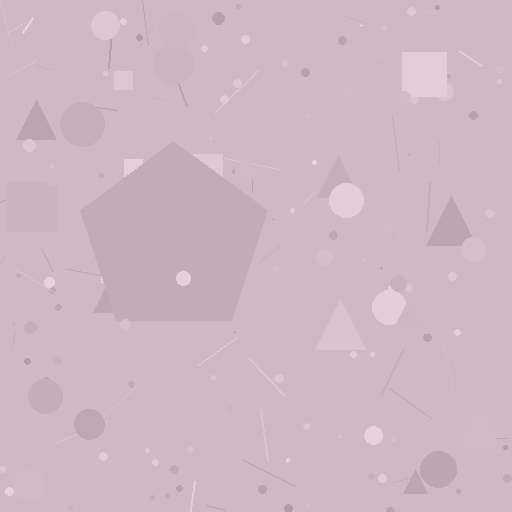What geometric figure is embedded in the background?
A pentagon is embedded in the background.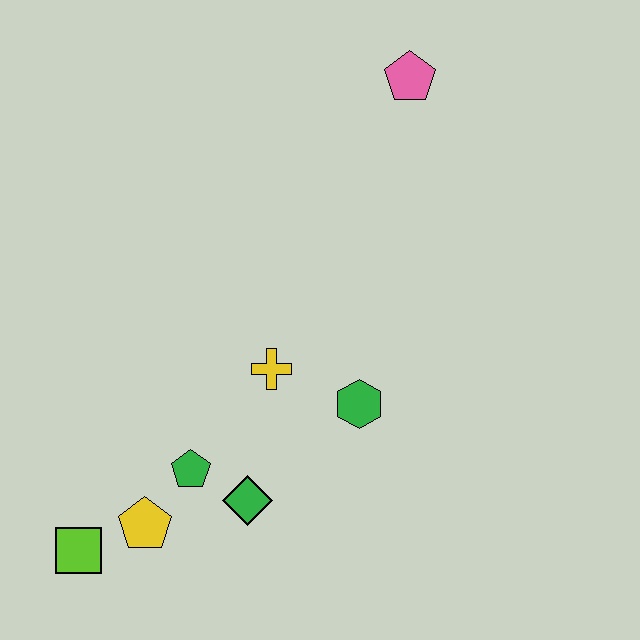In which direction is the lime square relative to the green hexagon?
The lime square is to the left of the green hexagon.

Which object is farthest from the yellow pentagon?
The pink pentagon is farthest from the yellow pentagon.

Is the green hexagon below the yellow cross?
Yes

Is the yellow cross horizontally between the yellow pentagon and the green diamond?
No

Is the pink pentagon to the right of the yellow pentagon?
Yes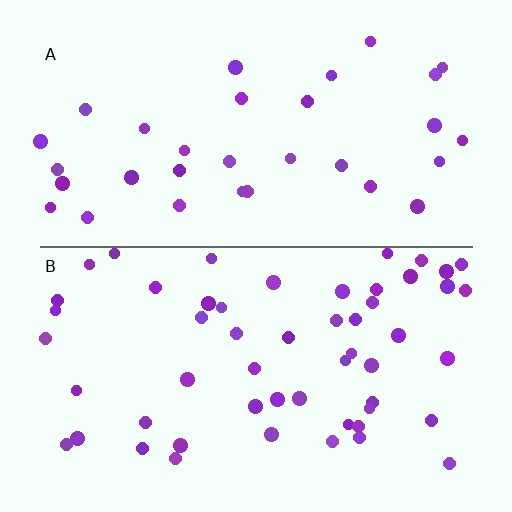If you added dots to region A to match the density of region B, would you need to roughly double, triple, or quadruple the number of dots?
Approximately double.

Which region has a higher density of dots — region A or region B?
B (the bottom).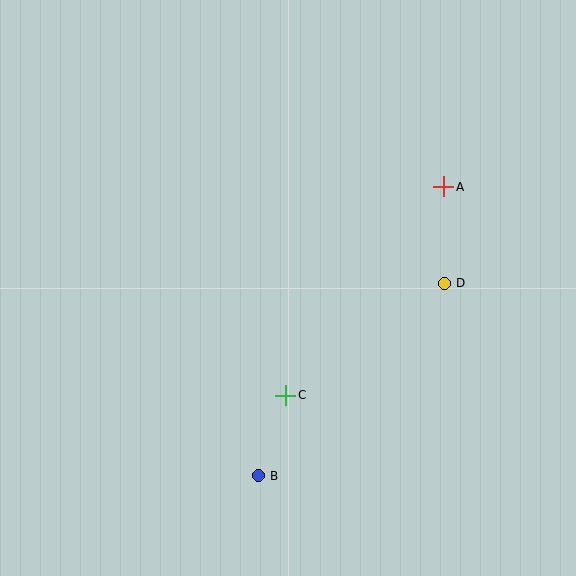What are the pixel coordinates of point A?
Point A is at (444, 187).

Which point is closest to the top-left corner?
Point A is closest to the top-left corner.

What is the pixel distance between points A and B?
The distance between A and B is 343 pixels.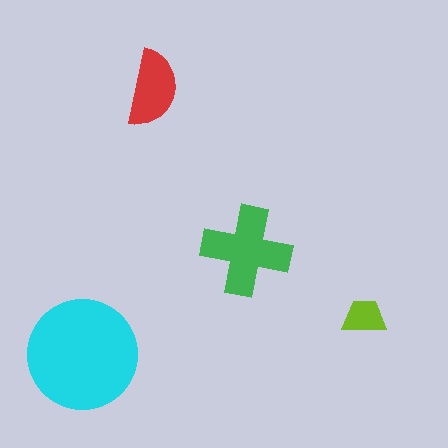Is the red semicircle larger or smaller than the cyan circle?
Smaller.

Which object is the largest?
The cyan circle.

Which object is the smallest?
The lime trapezoid.